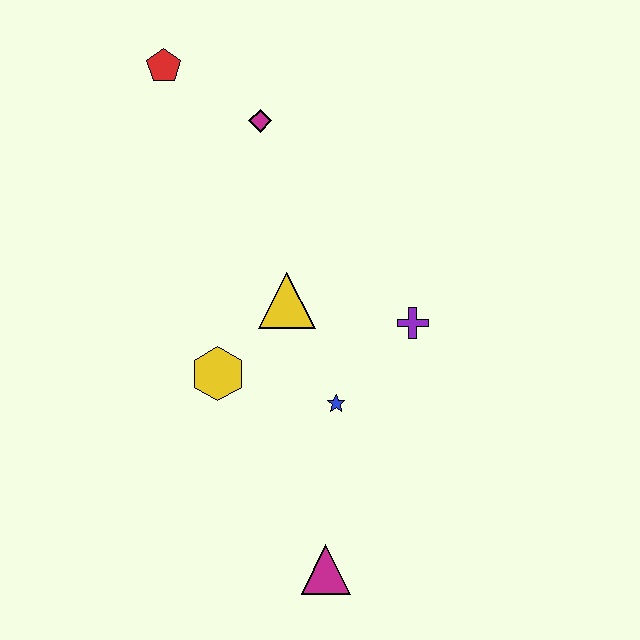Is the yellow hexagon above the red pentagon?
No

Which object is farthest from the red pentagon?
The magenta triangle is farthest from the red pentagon.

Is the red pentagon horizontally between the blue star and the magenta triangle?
No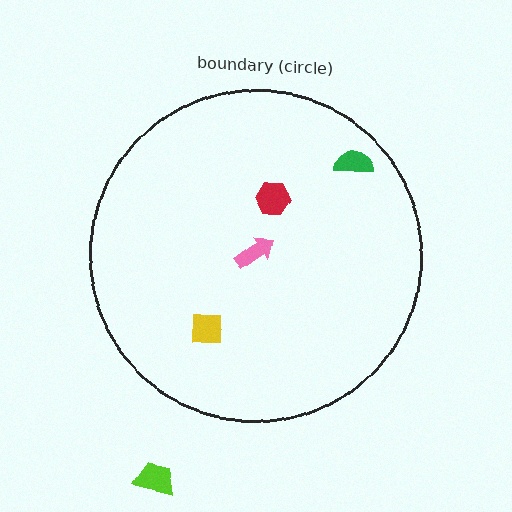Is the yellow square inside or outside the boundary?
Inside.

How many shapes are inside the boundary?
4 inside, 1 outside.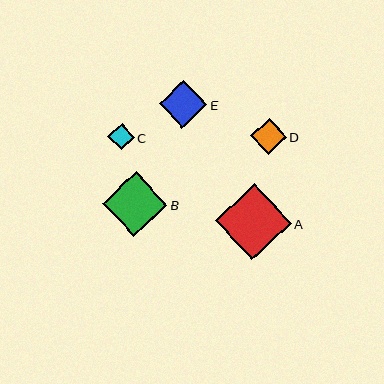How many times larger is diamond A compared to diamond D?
Diamond A is approximately 2.1 times the size of diamond D.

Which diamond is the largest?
Diamond A is the largest with a size of approximately 76 pixels.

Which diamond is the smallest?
Diamond C is the smallest with a size of approximately 27 pixels.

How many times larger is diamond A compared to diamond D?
Diamond A is approximately 2.1 times the size of diamond D.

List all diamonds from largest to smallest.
From largest to smallest: A, B, E, D, C.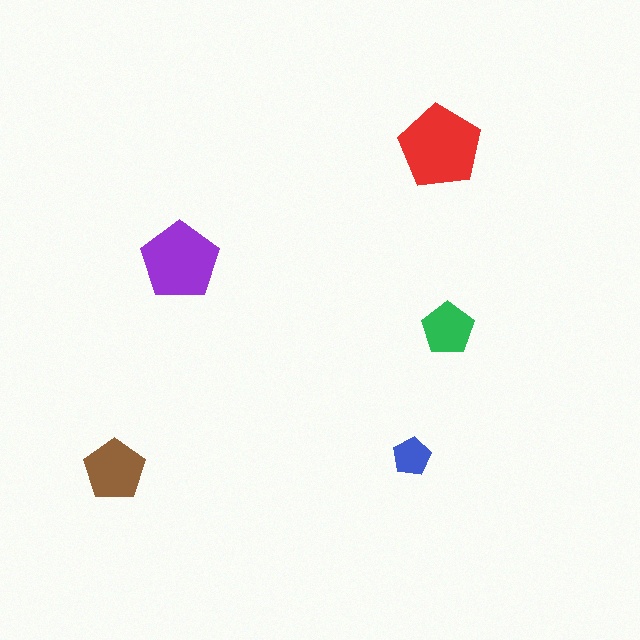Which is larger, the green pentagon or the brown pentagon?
The brown one.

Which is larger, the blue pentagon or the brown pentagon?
The brown one.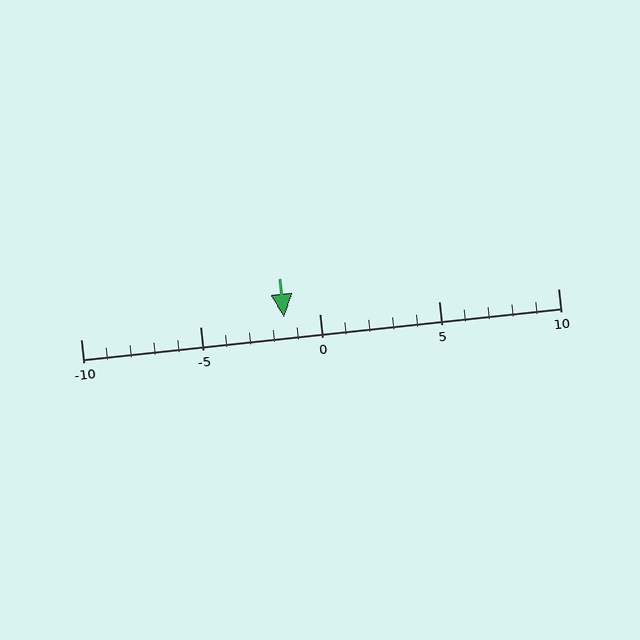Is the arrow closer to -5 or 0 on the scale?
The arrow is closer to 0.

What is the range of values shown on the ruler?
The ruler shows values from -10 to 10.